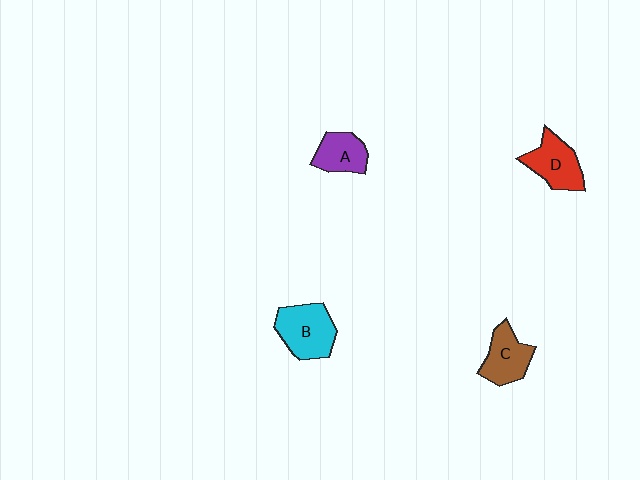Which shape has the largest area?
Shape B (cyan).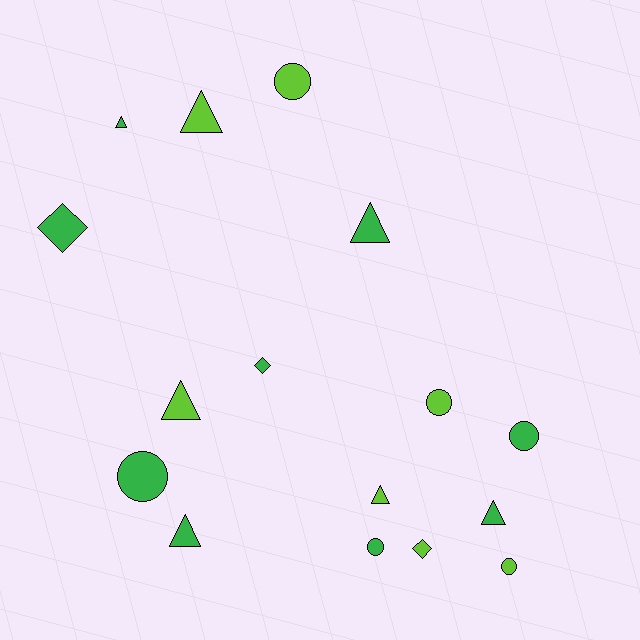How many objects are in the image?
There are 16 objects.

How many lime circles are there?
There are 3 lime circles.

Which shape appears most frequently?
Triangle, with 7 objects.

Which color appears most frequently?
Green, with 9 objects.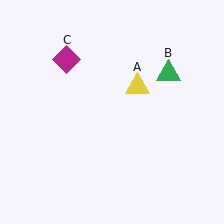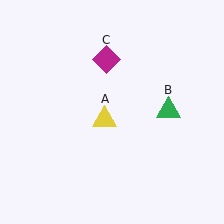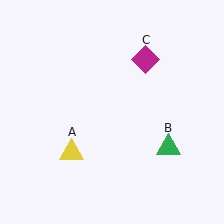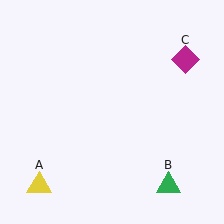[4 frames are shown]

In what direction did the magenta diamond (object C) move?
The magenta diamond (object C) moved right.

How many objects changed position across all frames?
3 objects changed position: yellow triangle (object A), green triangle (object B), magenta diamond (object C).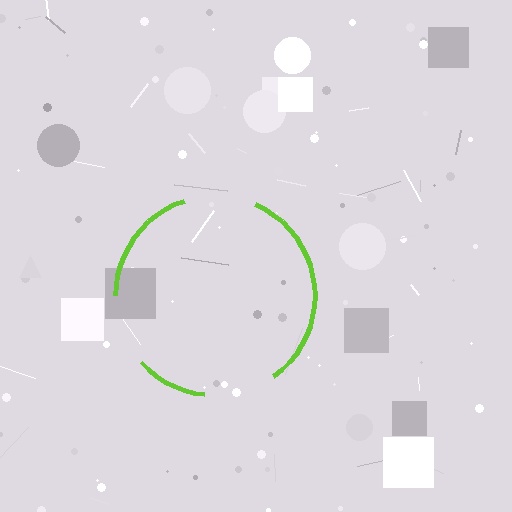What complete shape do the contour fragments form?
The contour fragments form a circle.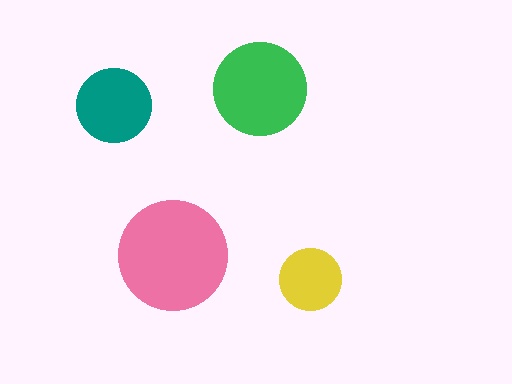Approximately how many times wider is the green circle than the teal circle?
About 1.5 times wider.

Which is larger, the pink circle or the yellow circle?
The pink one.